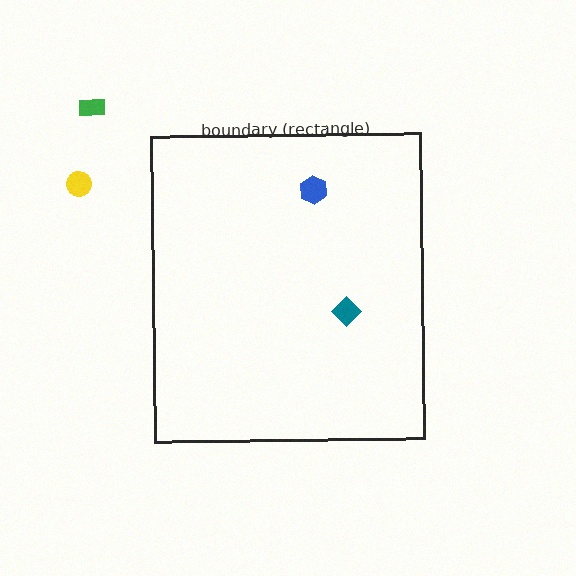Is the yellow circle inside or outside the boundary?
Outside.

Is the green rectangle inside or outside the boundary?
Outside.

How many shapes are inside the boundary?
2 inside, 2 outside.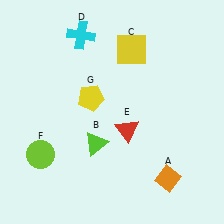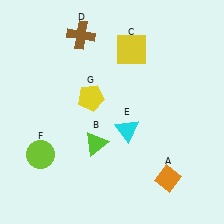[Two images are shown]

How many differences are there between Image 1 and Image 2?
There are 2 differences between the two images.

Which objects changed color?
D changed from cyan to brown. E changed from red to cyan.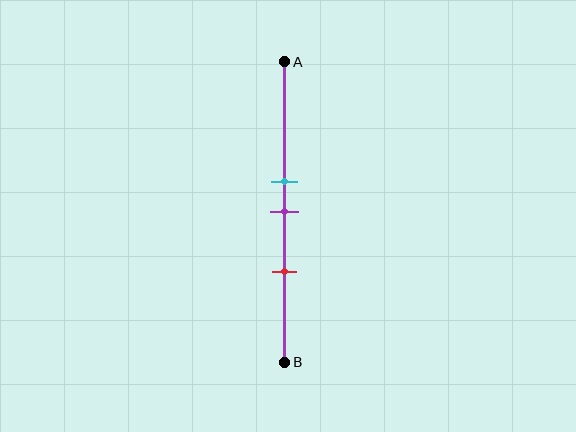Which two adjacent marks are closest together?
The cyan and purple marks are the closest adjacent pair.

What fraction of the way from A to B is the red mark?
The red mark is approximately 70% (0.7) of the way from A to B.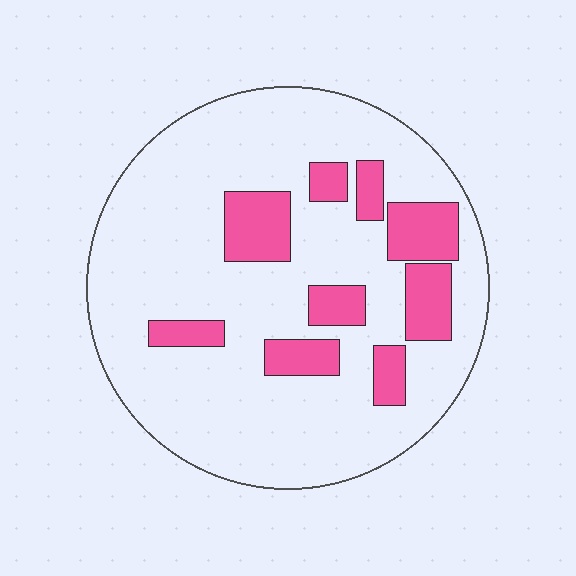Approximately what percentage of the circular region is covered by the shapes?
Approximately 20%.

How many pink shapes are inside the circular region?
9.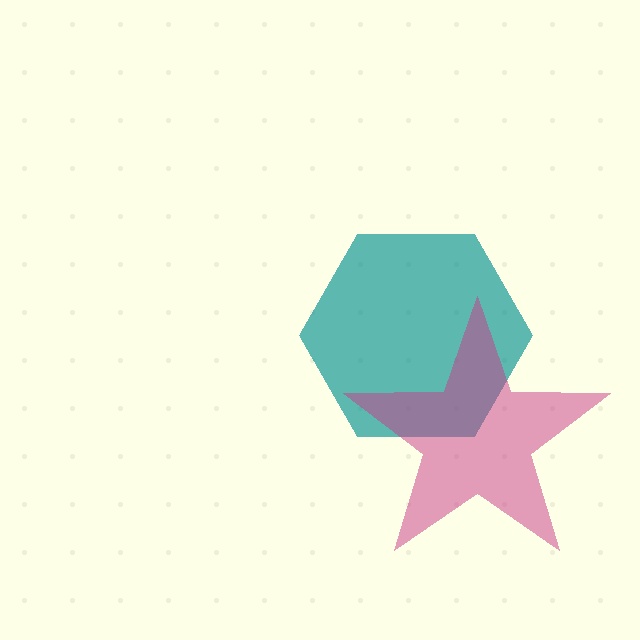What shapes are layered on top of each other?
The layered shapes are: a teal hexagon, a magenta star.